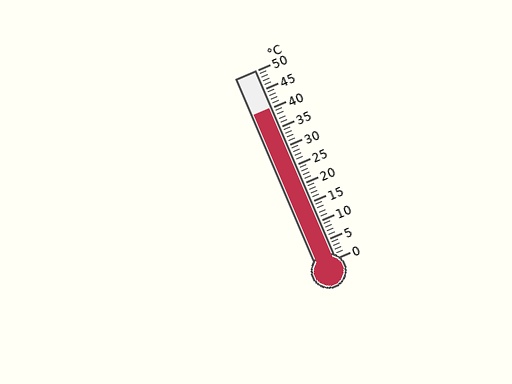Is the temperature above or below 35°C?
The temperature is above 35°C.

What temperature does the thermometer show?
The thermometer shows approximately 40°C.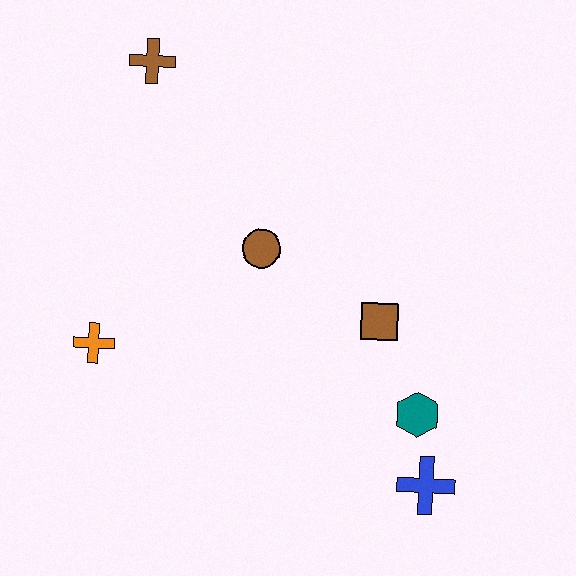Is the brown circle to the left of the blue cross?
Yes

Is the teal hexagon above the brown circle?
No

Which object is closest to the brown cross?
The brown circle is closest to the brown cross.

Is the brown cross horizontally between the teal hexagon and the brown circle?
No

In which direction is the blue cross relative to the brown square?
The blue cross is below the brown square.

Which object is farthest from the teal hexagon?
The brown cross is farthest from the teal hexagon.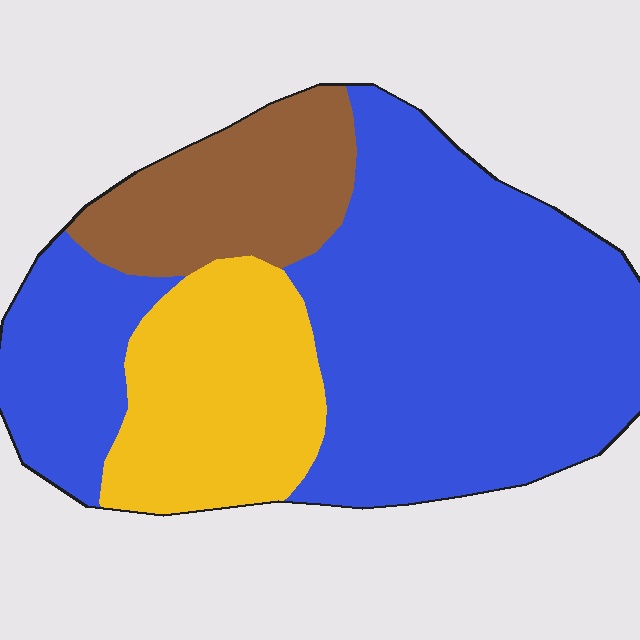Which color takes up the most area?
Blue, at roughly 60%.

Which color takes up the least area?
Brown, at roughly 15%.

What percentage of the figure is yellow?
Yellow takes up about one fifth (1/5) of the figure.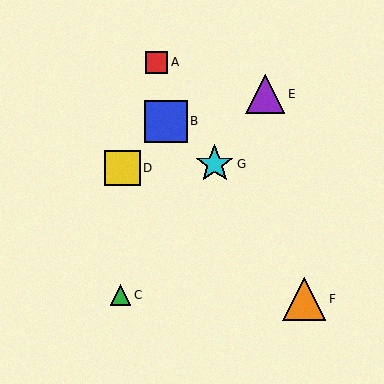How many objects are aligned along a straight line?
3 objects (C, E, G) are aligned along a straight line.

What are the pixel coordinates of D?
Object D is at (123, 168).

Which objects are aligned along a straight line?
Objects C, E, G are aligned along a straight line.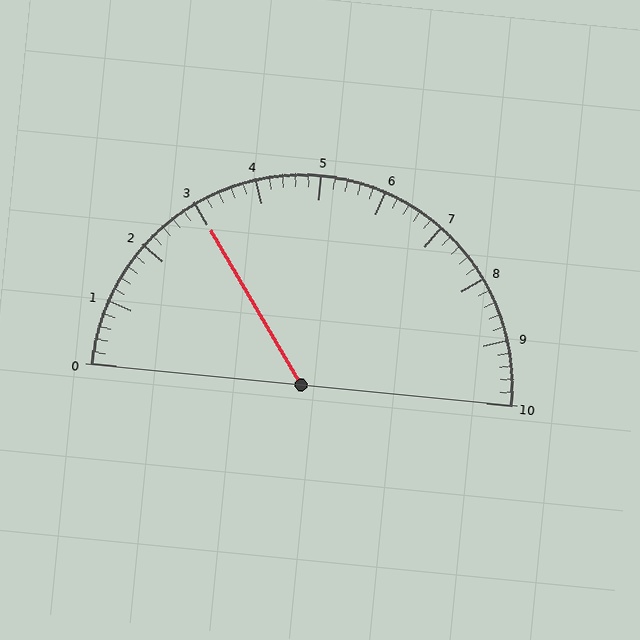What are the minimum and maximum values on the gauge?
The gauge ranges from 0 to 10.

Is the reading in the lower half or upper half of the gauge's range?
The reading is in the lower half of the range (0 to 10).